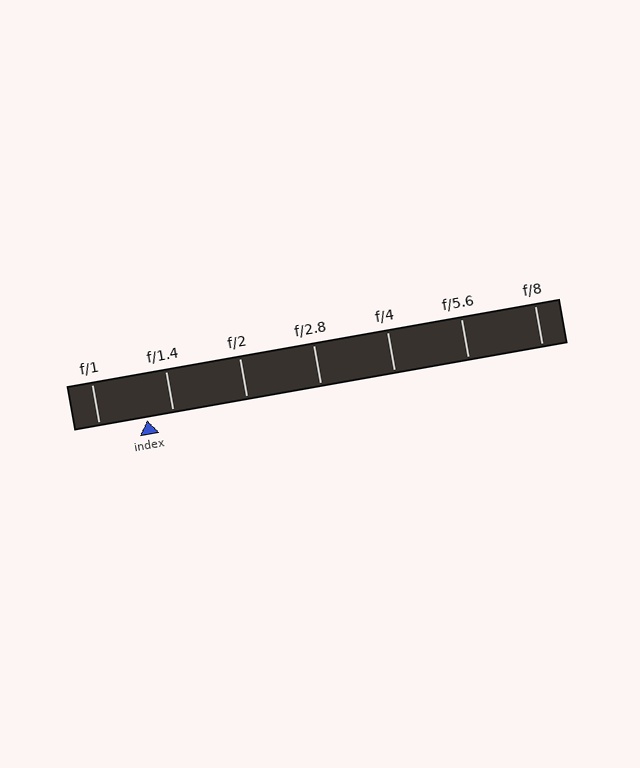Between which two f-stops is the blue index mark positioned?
The index mark is between f/1 and f/1.4.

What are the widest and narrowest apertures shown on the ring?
The widest aperture shown is f/1 and the narrowest is f/8.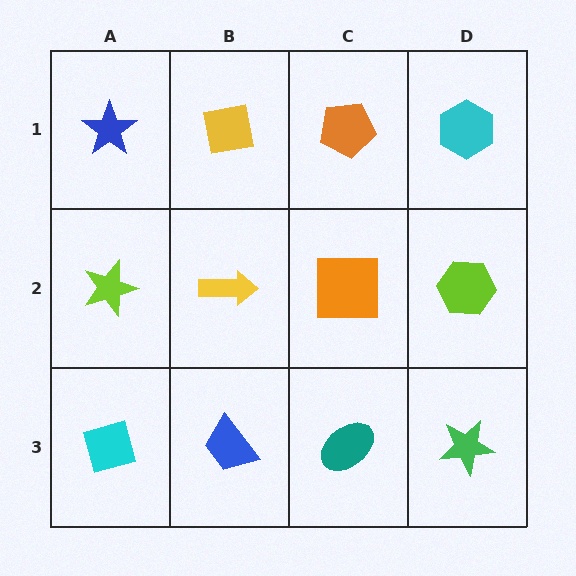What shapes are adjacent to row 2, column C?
An orange pentagon (row 1, column C), a teal ellipse (row 3, column C), a yellow arrow (row 2, column B), a lime hexagon (row 2, column D).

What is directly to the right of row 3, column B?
A teal ellipse.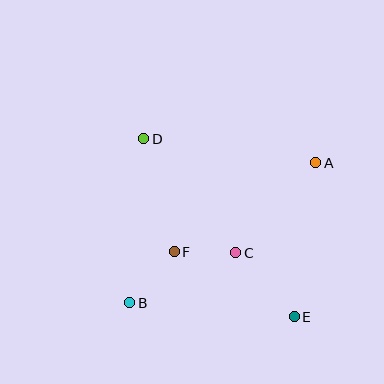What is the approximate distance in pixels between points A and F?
The distance between A and F is approximately 167 pixels.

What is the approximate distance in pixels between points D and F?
The distance between D and F is approximately 117 pixels.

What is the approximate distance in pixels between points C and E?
The distance between C and E is approximately 87 pixels.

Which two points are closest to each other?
Points C and F are closest to each other.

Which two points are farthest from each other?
Points D and E are farthest from each other.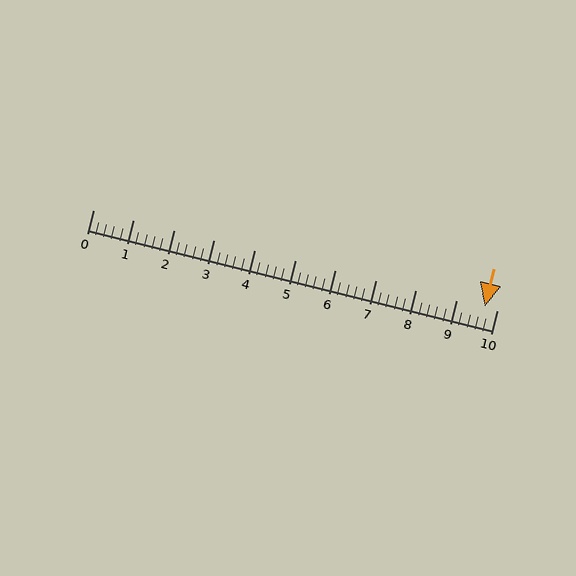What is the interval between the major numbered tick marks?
The major tick marks are spaced 1 units apart.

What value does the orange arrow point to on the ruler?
The orange arrow points to approximately 9.7.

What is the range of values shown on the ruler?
The ruler shows values from 0 to 10.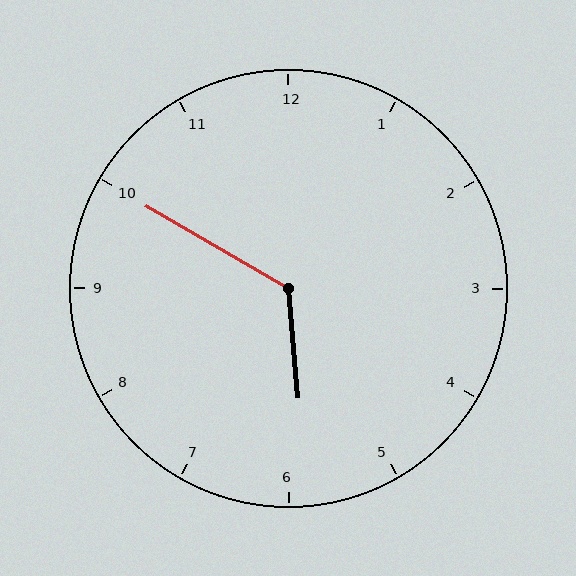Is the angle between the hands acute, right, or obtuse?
It is obtuse.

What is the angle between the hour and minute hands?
Approximately 125 degrees.